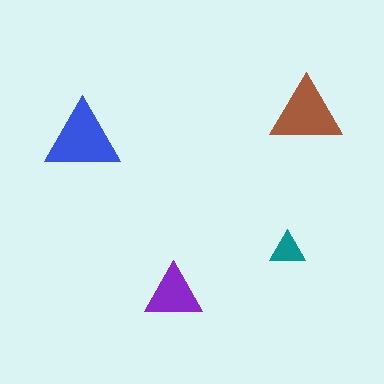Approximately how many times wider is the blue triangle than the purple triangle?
About 1.5 times wider.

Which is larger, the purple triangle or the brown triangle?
The brown one.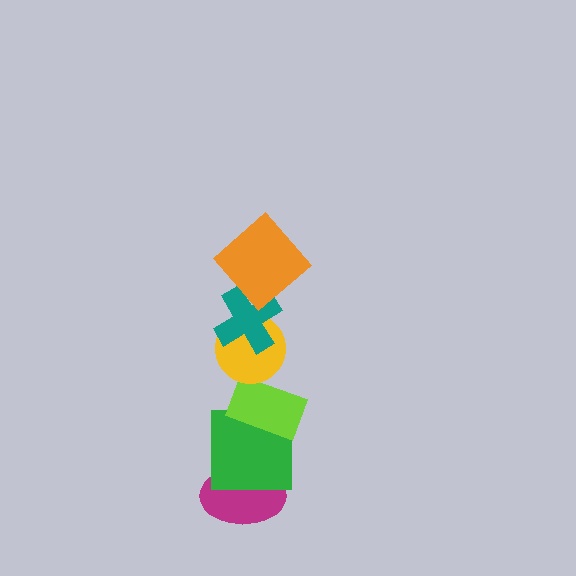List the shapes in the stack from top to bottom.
From top to bottom: the orange diamond, the teal cross, the yellow circle, the lime rectangle, the green square, the magenta ellipse.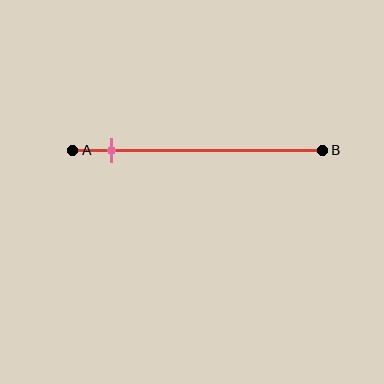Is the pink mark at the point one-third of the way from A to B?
No, the mark is at about 15% from A, not at the 33% one-third point.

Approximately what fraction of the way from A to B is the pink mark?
The pink mark is approximately 15% of the way from A to B.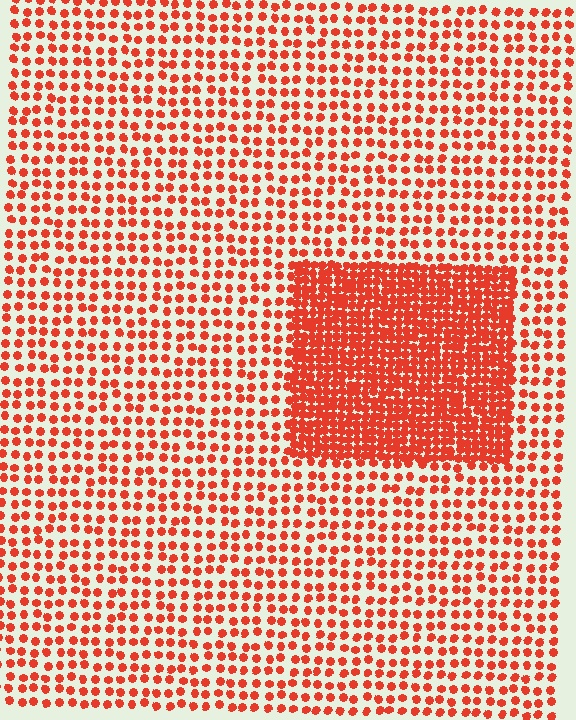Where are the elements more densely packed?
The elements are more densely packed inside the rectangle boundary.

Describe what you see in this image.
The image contains small red elements arranged at two different densities. A rectangle-shaped region is visible where the elements are more densely packed than the surrounding area.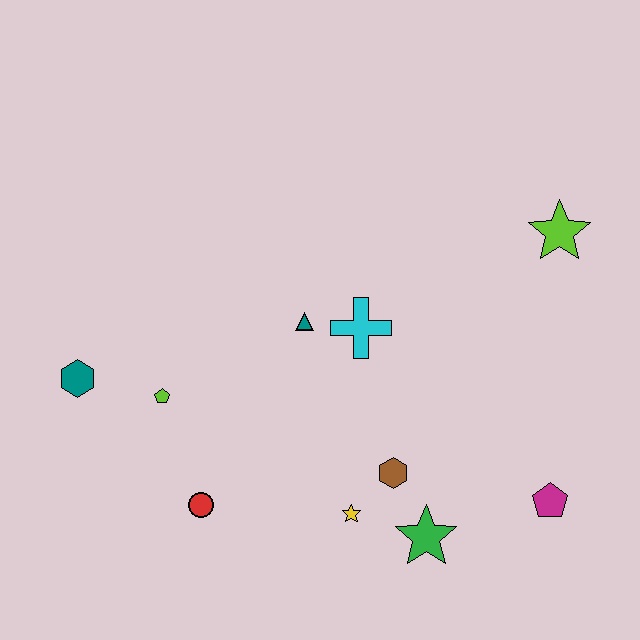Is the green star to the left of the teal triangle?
No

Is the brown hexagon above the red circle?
Yes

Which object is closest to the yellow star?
The brown hexagon is closest to the yellow star.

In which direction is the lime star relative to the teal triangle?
The lime star is to the right of the teal triangle.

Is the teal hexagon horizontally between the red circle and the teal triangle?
No